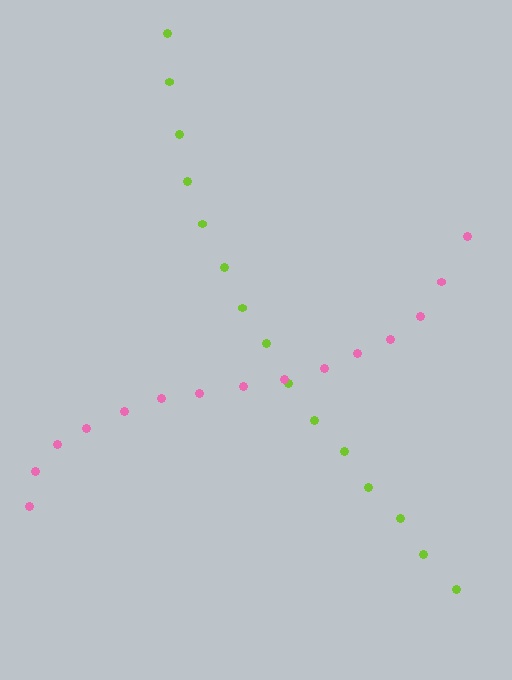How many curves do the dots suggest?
There are 2 distinct paths.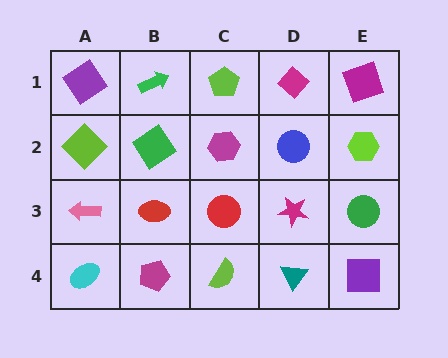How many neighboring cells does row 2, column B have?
4.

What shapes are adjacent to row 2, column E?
A magenta square (row 1, column E), a green circle (row 3, column E), a blue circle (row 2, column D).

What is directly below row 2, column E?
A green circle.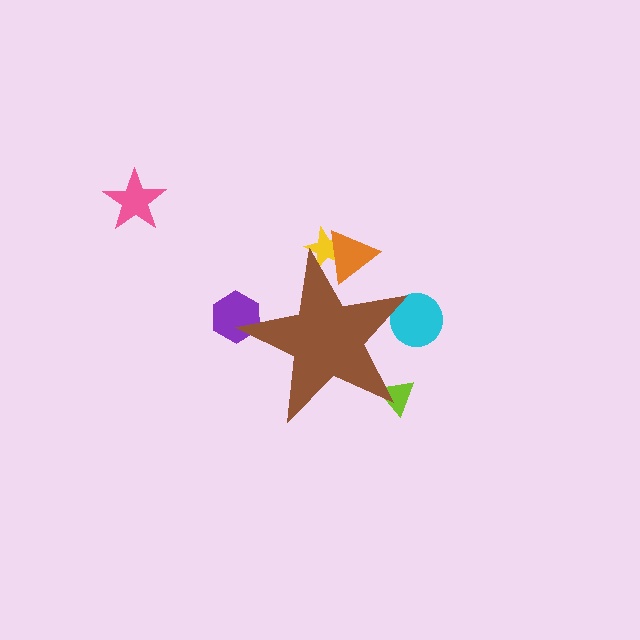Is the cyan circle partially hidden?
Yes, the cyan circle is partially hidden behind the brown star.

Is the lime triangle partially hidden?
Yes, the lime triangle is partially hidden behind the brown star.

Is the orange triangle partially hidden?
Yes, the orange triangle is partially hidden behind the brown star.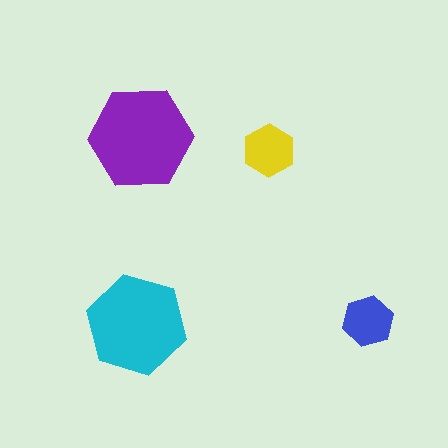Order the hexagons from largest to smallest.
the purple one, the cyan one, the yellow one, the blue one.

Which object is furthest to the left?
The cyan hexagon is leftmost.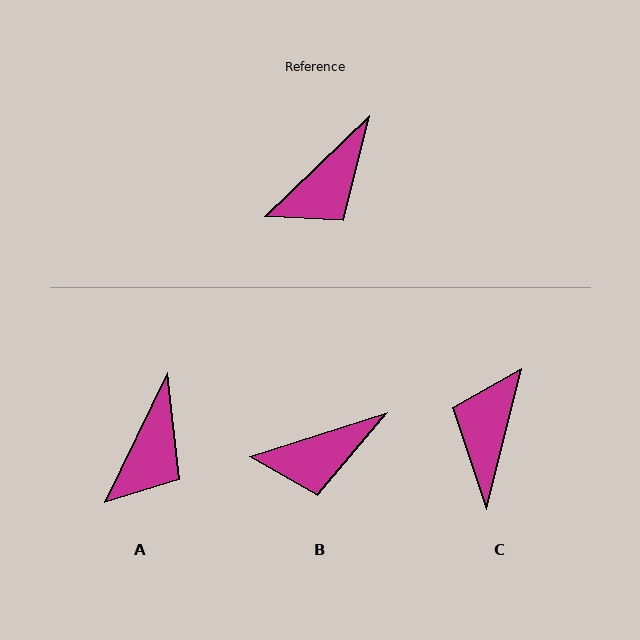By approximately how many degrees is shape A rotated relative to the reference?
Approximately 20 degrees counter-clockwise.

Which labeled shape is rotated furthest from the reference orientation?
C, about 148 degrees away.